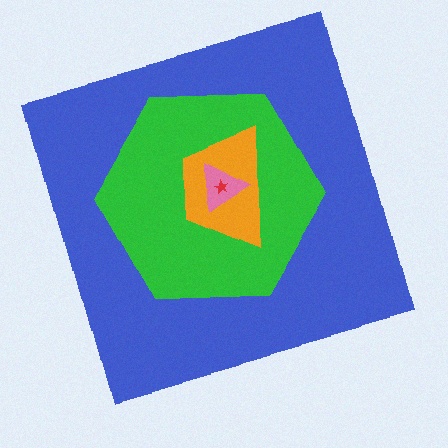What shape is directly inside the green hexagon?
The orange trapezoid.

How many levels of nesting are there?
5.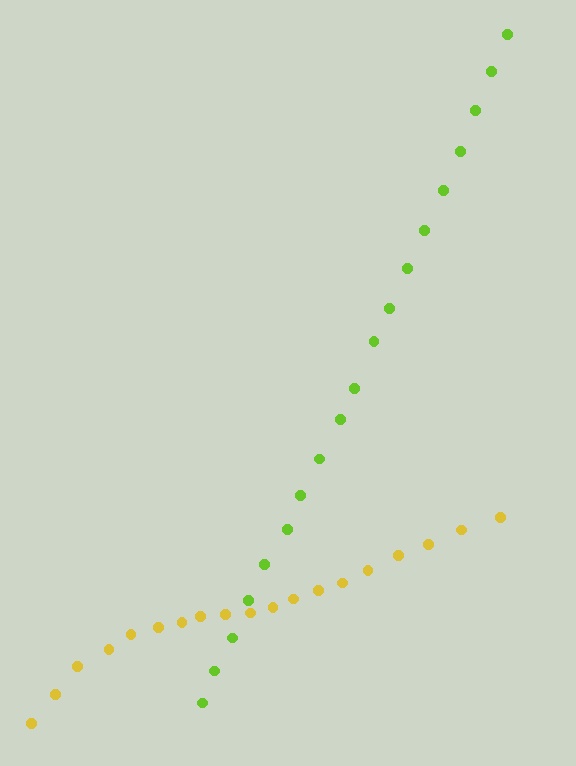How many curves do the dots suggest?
There are 2 distinct paths.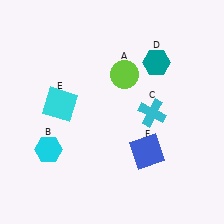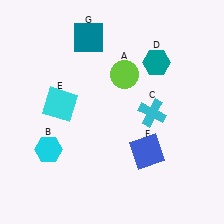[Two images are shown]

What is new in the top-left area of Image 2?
A teal square (G) was added in the top-left area of Image 2.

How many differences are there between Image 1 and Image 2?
There is 1 difference between the two images.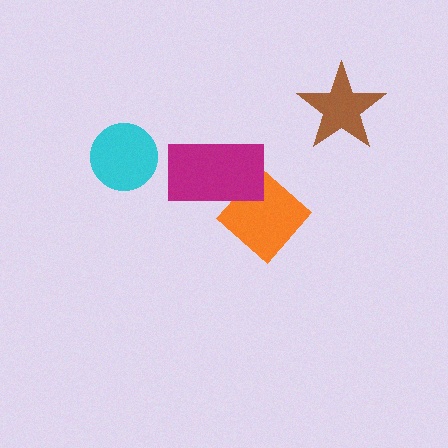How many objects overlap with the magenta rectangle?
1 object overlaps with the magenta rectangle.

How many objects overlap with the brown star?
0 objects overlap with the brown star.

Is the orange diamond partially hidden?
Yes, it is partially covered by another shape.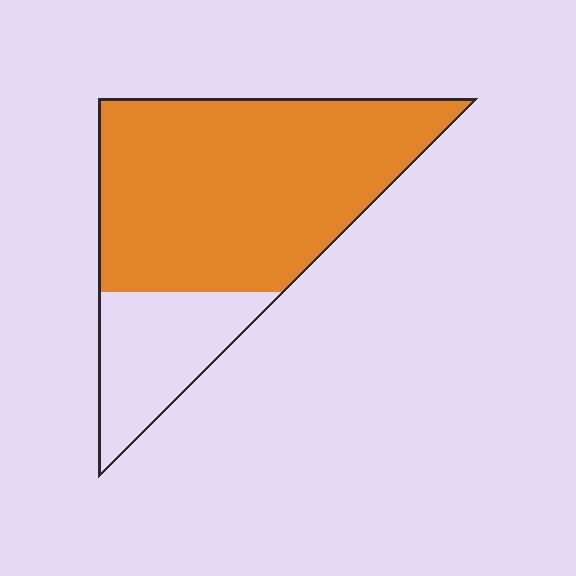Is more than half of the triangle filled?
Yes.